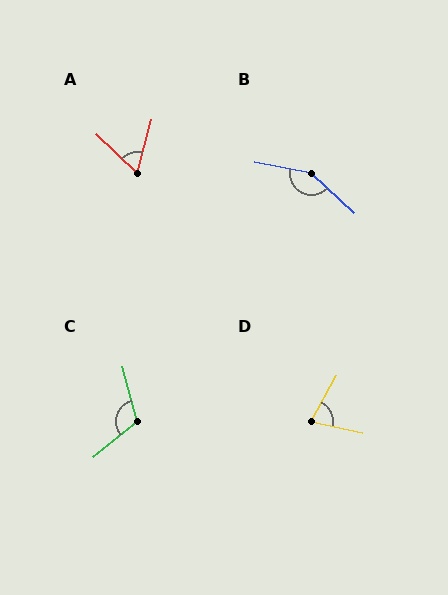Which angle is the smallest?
A, at approximately 61 degrees.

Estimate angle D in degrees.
Approximately 73 degrees.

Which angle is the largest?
B, at approximately 149 degrees.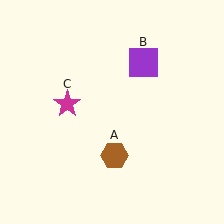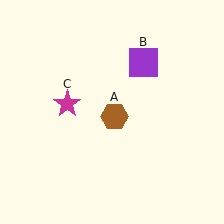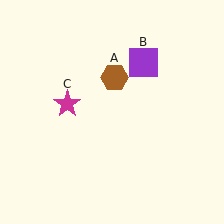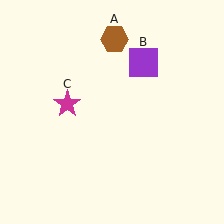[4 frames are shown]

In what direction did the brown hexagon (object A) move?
The brown hexagon (object A) moved up.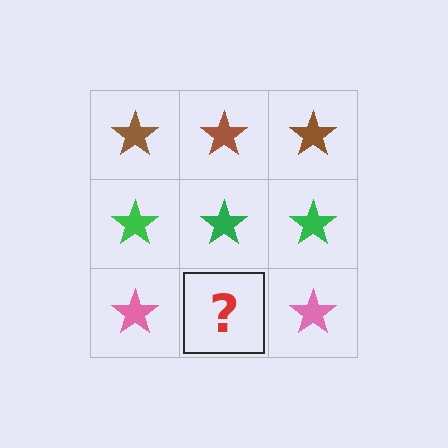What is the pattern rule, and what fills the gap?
The rule is that each row has a consistent color. The gap should be filled with a pink star.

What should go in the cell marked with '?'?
The missing cell should contain a pink star.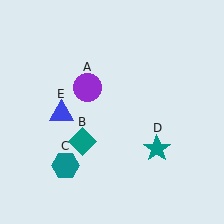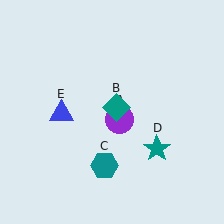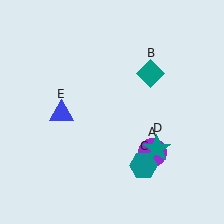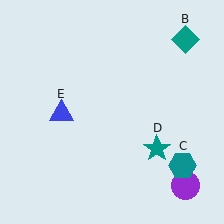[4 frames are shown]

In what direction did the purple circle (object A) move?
The purple circle (object A) moved down and to the right.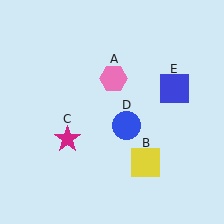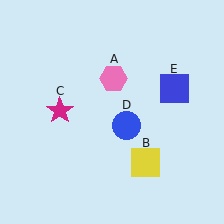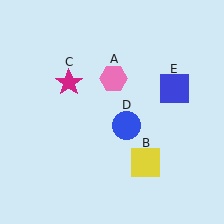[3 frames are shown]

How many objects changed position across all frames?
1 object changed position: magenta star (object C).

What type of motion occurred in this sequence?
The magenta star (object C) rotated clockwise around the center of the scene.